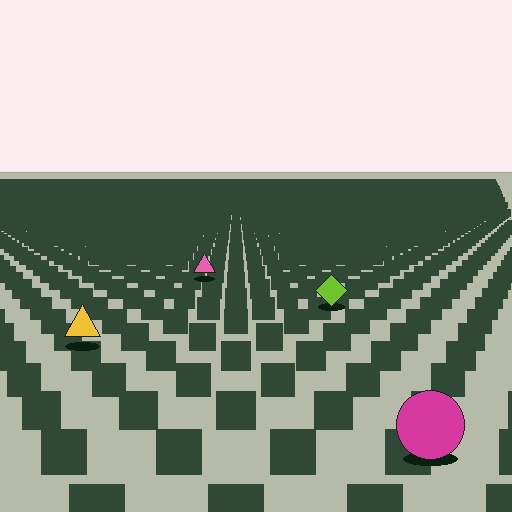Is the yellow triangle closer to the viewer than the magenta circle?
No. The magenta circle is closer — you can tell from the texture gradient: the ground texture is coarser near it.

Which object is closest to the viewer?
The magenta circle is closest. The texture marks near it are larger and more spread out.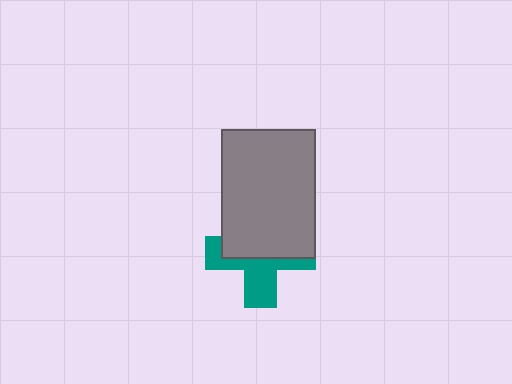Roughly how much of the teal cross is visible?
A small part of it is visible (roughly 44%).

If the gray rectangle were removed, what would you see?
You would see the complete teal cross.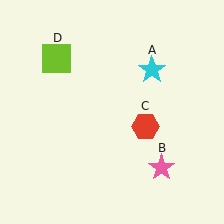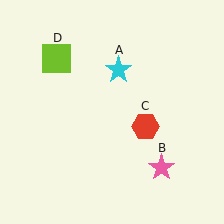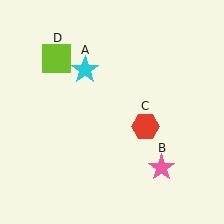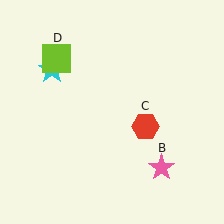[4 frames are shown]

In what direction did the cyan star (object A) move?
The cyan star (object A) moved left.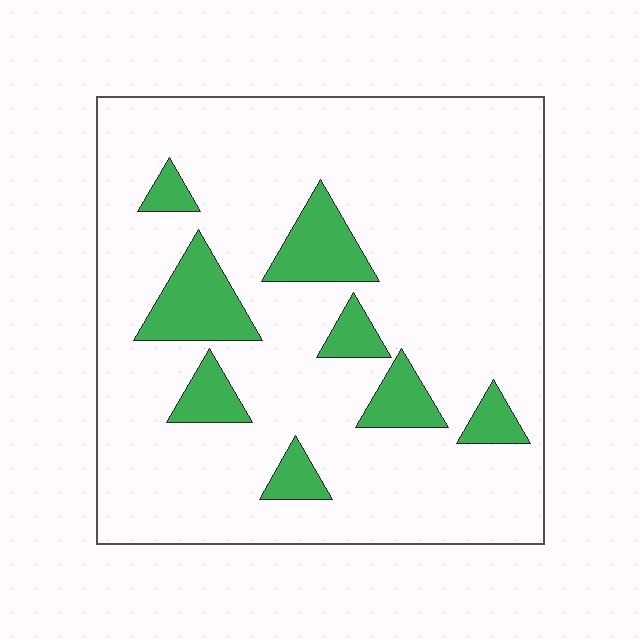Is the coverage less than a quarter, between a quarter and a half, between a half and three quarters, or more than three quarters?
Less than a quarter.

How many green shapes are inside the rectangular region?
8.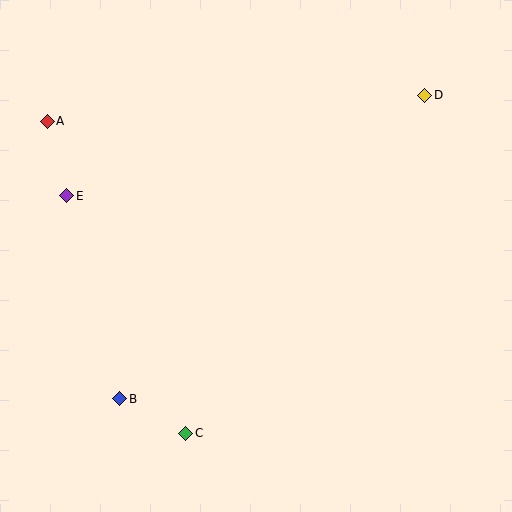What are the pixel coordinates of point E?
Point E is at (67, 196).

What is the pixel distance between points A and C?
The distance between A and C is 341 pixels.